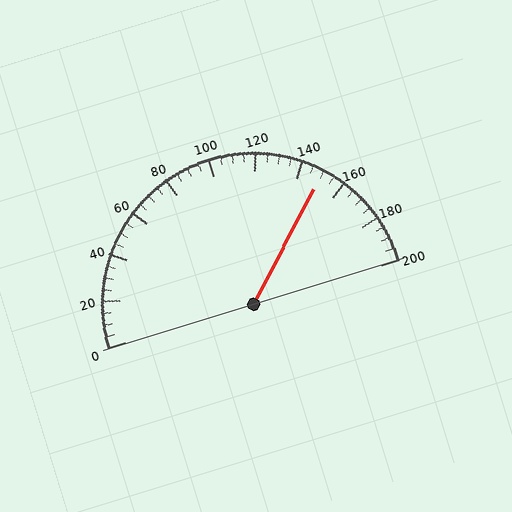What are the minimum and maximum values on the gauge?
The gauge ranges from 0 to 200.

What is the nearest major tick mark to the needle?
The nearest major tick mark is 160.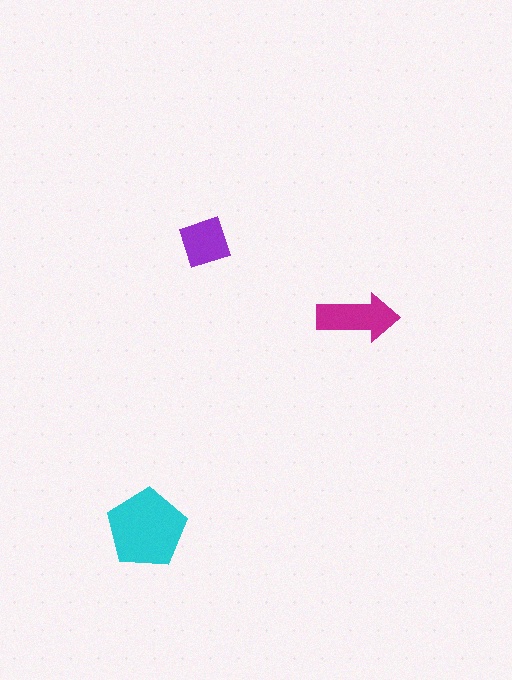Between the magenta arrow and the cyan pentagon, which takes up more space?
The cyan pentagon.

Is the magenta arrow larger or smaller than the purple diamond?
Larger.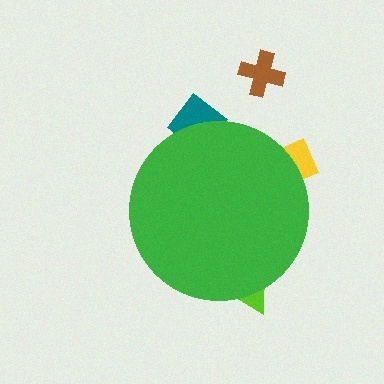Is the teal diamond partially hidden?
Yes, the teal diamond is partially hidden behind the green circle.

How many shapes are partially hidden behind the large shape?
3 shapes are partially hidden.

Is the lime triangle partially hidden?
Yes, the lime triangle is partially hidden behind the green circle.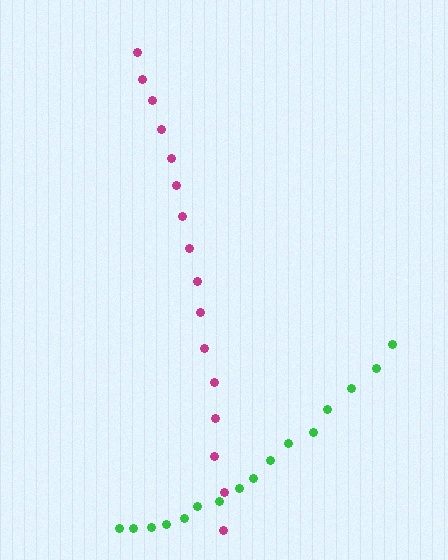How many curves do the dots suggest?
There are 2 distinct paths.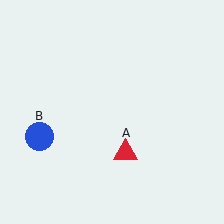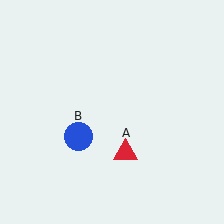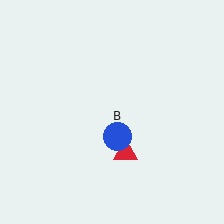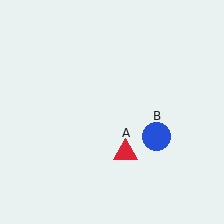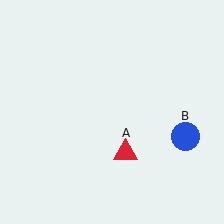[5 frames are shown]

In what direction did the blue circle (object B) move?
The blue circle (object B) moved right.